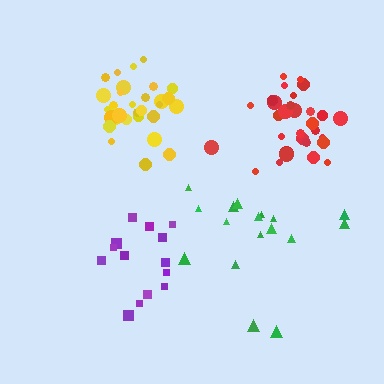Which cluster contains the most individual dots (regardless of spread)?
Red (31).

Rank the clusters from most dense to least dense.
yellow, red, purple, green.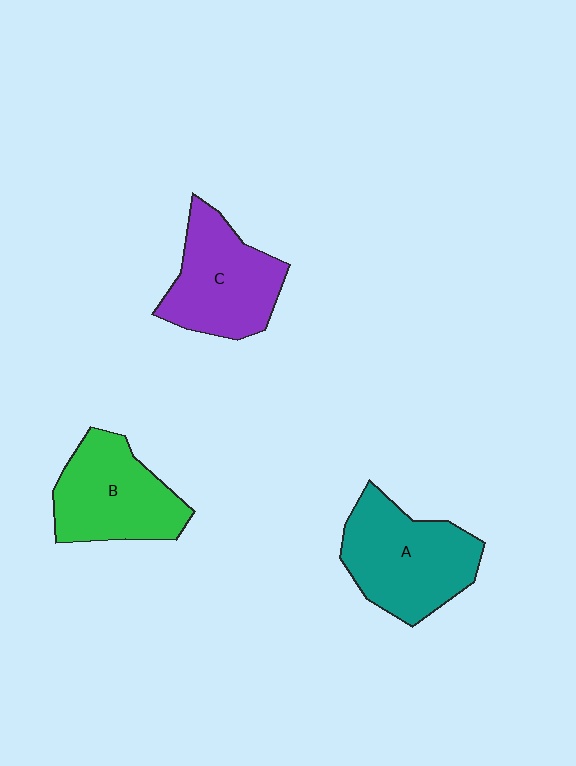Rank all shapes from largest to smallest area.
From largest to smallest: A (teal), C (purple), B (green).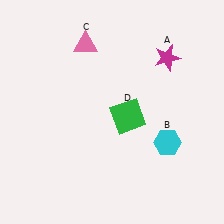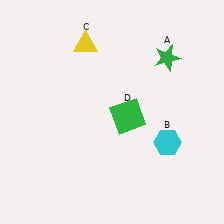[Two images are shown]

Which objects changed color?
A changed from magenta to green. C changed from pink to yellow.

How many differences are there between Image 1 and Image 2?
There are 2 differences between the two images.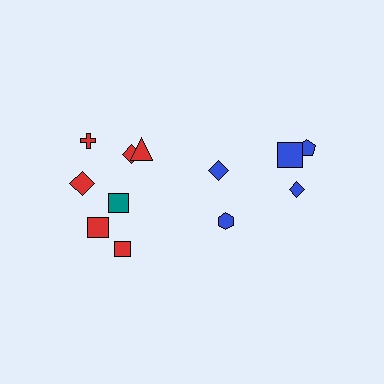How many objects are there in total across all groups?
There are 12 objects.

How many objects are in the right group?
There are 5 objects.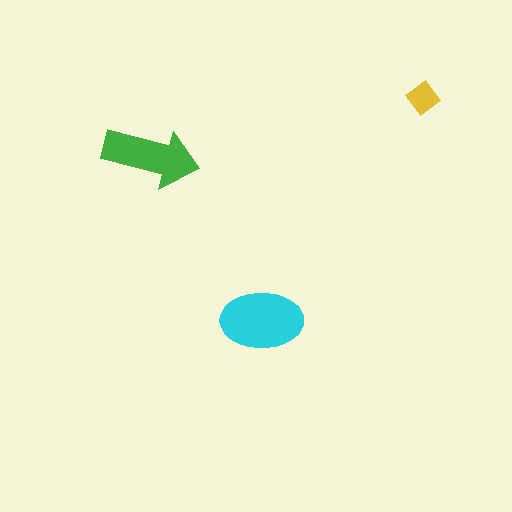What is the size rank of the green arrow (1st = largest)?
2nd.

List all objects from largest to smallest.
The cyan ellipse, the green arrow, the yellow diamond.